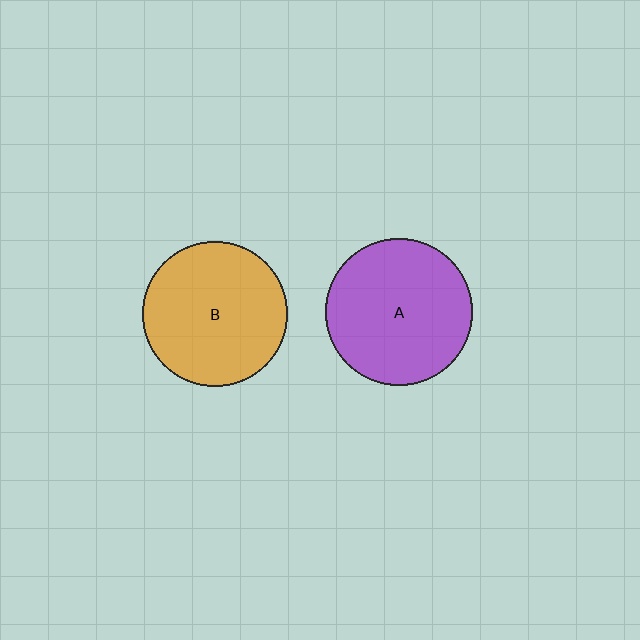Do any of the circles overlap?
No, none of the circles overlap.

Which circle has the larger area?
Circle A (purple).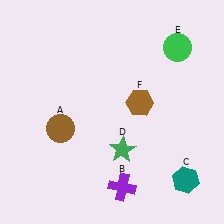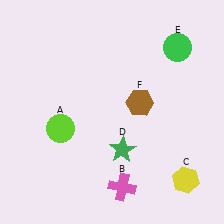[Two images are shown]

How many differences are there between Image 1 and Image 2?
There are 3 differences between the two images.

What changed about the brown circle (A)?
In Image 1, A is brown. In Image 2, it changed to lime.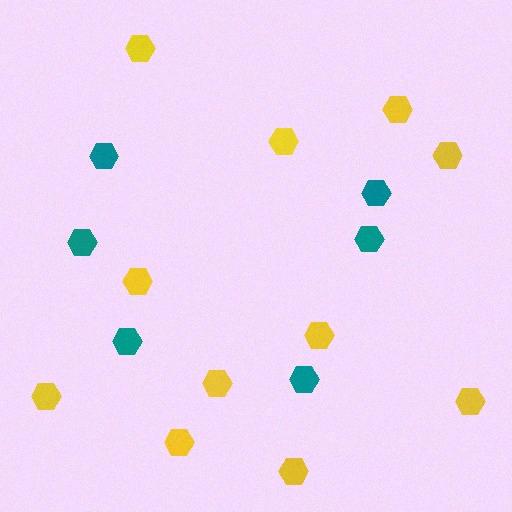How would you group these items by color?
There are 2 groups: one group of yellow hexagons (11) and one group of teal hexagons (6).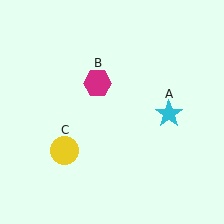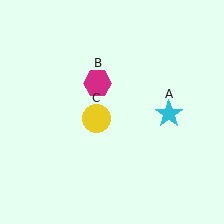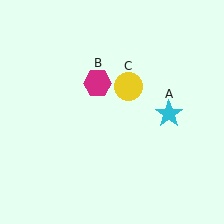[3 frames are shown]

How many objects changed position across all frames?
1 object changed position: yellow circle (object C).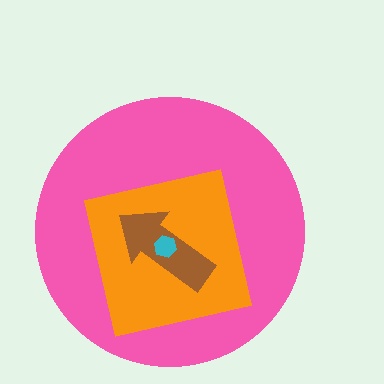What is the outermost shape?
The pink circle.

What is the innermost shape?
The cyan hexagon.